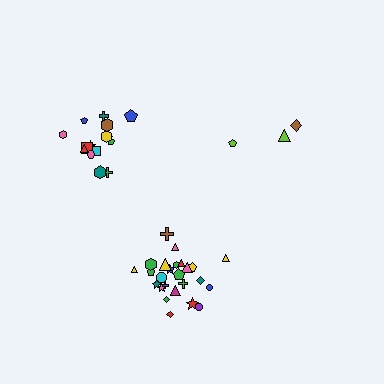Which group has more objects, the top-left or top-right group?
The top-left group.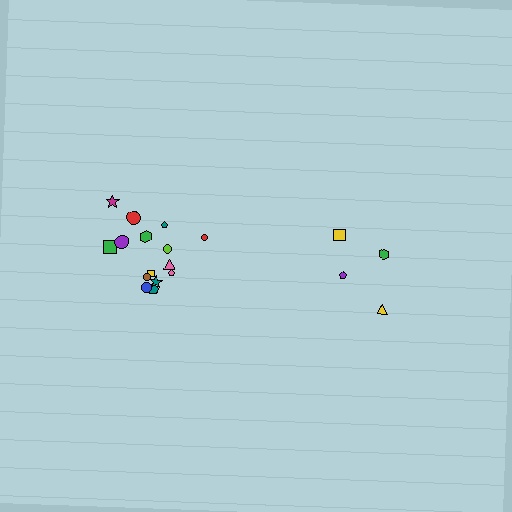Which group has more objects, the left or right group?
The left group.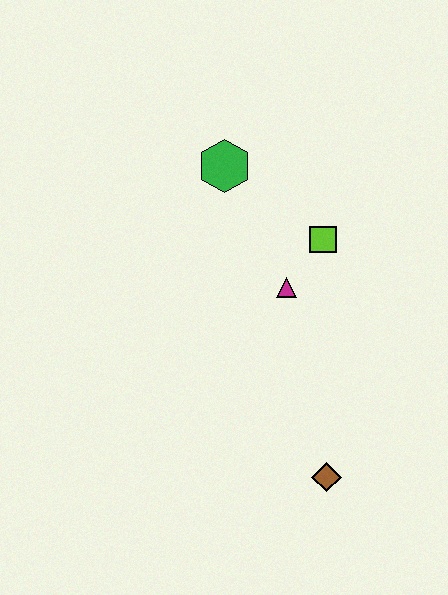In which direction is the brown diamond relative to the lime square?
The brown diamond is below the lime square.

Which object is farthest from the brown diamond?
The green hexagon is farthest from the brown diamond.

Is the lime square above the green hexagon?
No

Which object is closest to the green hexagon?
The lime square is closest to the green hexagon.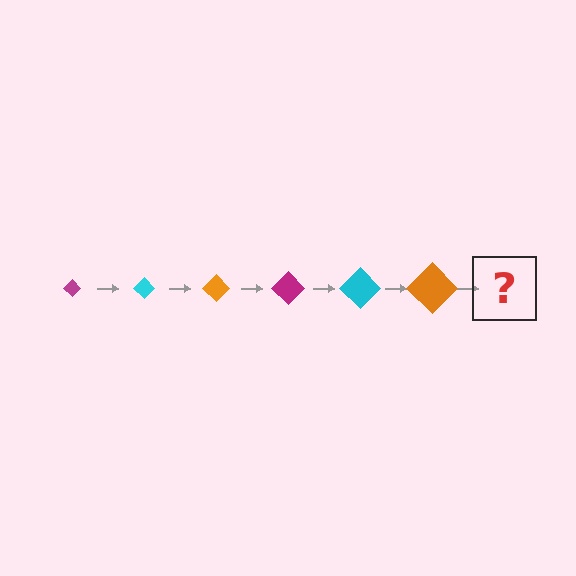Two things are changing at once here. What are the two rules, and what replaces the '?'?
The two rules are that the diamond grows larger each step and the color cycles through magenta, cyan, and orange. The '?' should be a magenta diamond, larger than the previous one.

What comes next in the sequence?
The next element should be a magenta diamond, larger than the previous one.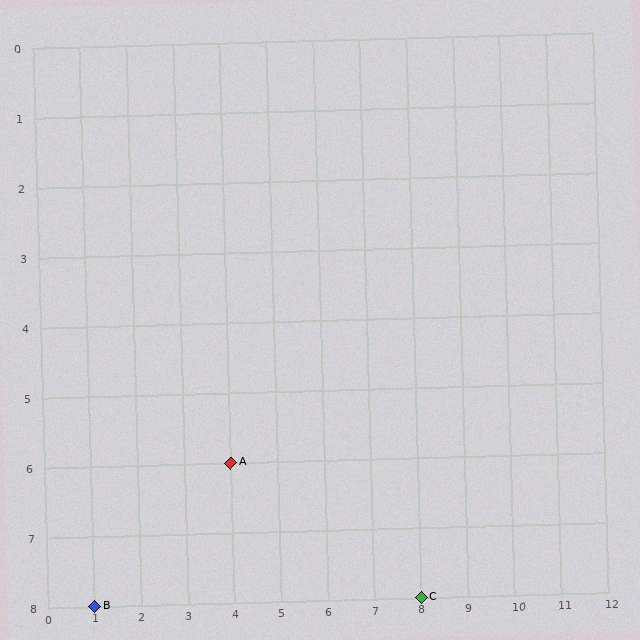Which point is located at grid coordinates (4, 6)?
Point A is at (4, 6).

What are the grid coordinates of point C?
Point C is at grid coordinates (8, 8).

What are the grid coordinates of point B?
Point B is at grid coordinates (1, 8).